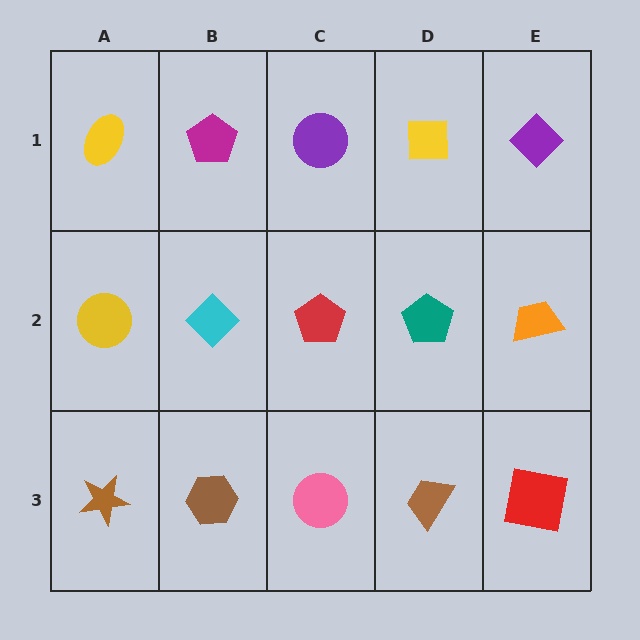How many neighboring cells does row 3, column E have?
2.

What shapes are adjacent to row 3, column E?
An orange trapezoid (row 2, column E), a brown trapezoid (row 3, column D).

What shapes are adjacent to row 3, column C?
A red pentagon (row 2, column C), a brown hexagon (row 3, column B), a brown trapezoid (row 3, column D).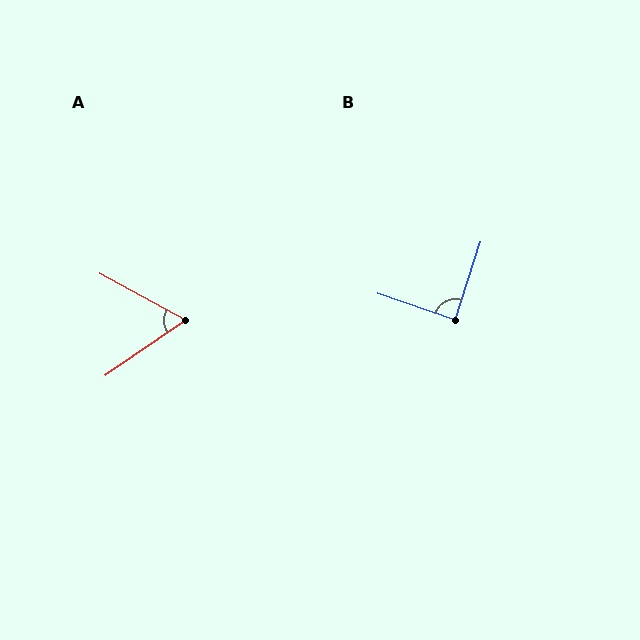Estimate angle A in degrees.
Approximately 63 degrees.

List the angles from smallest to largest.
A (63°), B (90°).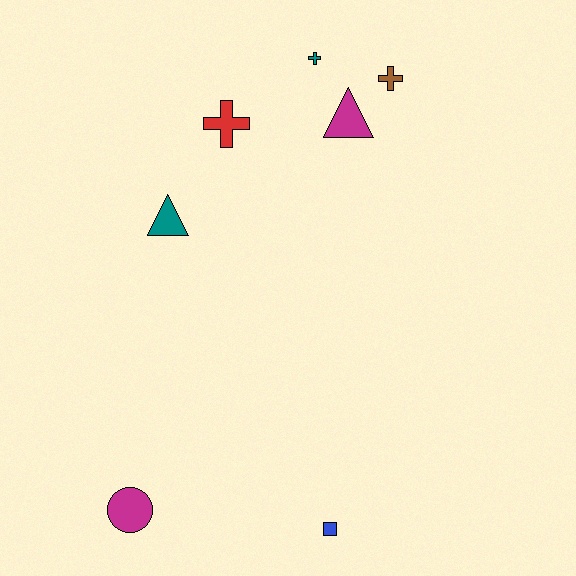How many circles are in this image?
There is 1 circle.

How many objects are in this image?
There are 7 objects.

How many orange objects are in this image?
There are no orange objects.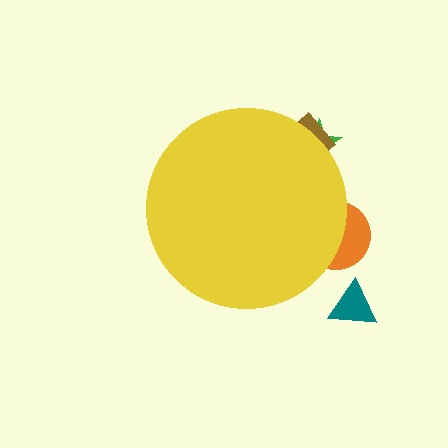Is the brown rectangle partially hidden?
Yes, the brown rectangle is partially hidden behind the yellow circle.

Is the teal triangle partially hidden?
No, the teal triangle is fully visible.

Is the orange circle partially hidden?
Yes, the orange circle is partially hidden behind the yellow circle.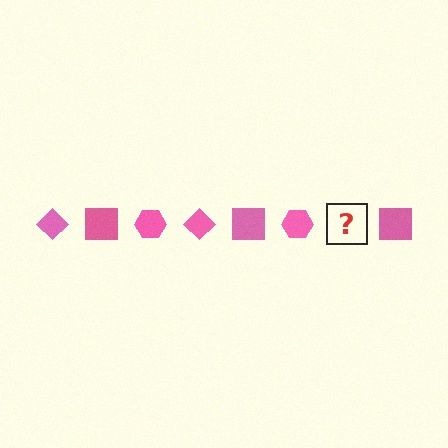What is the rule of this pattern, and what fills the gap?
The rule is that the pattern cycles through diamond, square, hexagon shapes in pink. The gap should be filled with a pink diamond.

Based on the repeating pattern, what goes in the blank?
The blank should be a pink diamond.